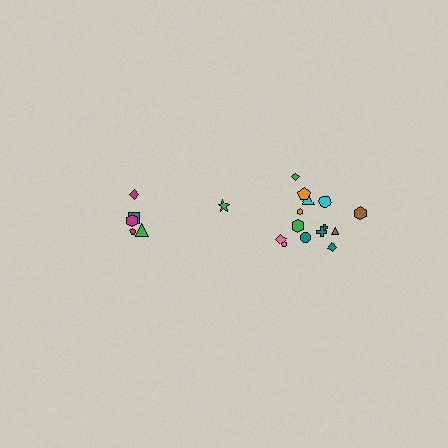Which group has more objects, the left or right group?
The right group.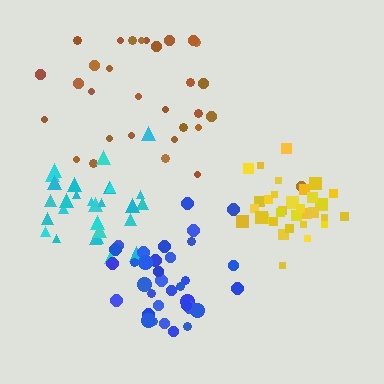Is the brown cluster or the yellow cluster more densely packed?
Yellow.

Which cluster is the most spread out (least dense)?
Brown.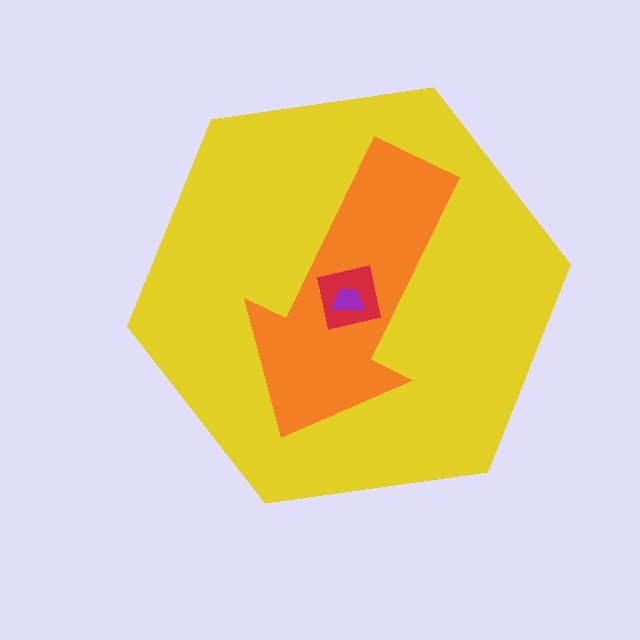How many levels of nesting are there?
4.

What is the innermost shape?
The purple trapezoid.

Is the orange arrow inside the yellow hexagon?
Yes.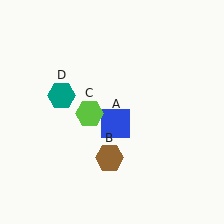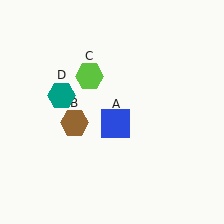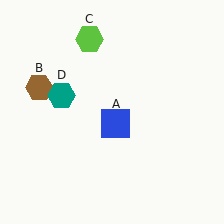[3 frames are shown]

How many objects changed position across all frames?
2 objects changed position: brown hexagon (object B), lime hexagon (object C).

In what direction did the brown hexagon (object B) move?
The brown hexagon (object B) moved up and to the left.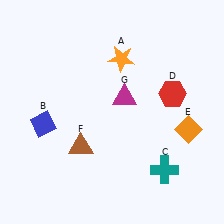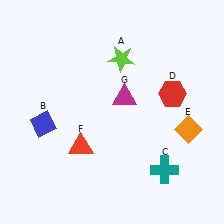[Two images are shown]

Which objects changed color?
A changed from orange to lime. F changed from brown to red.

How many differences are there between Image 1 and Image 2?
There are 2 differences between the two images.